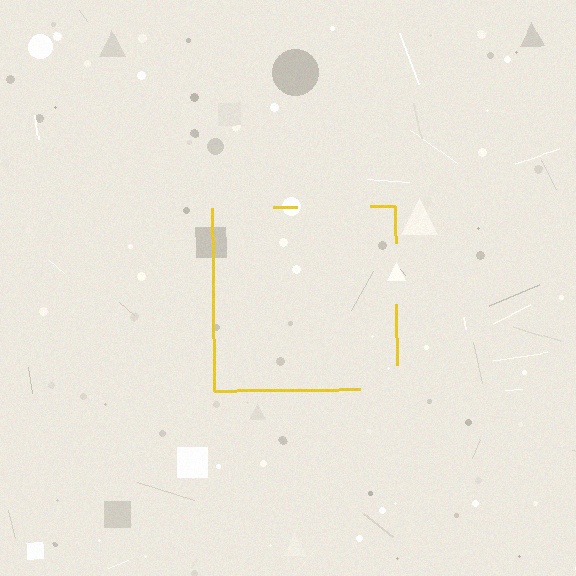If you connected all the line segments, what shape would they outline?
They would outline a square.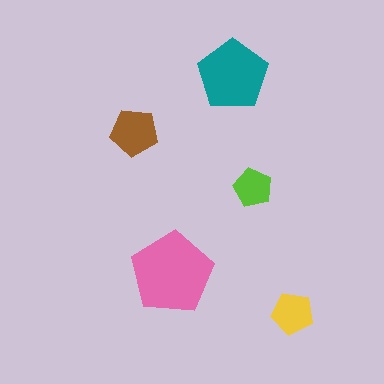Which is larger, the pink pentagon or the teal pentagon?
The pink one.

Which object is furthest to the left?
The brown pentagon is leftmost.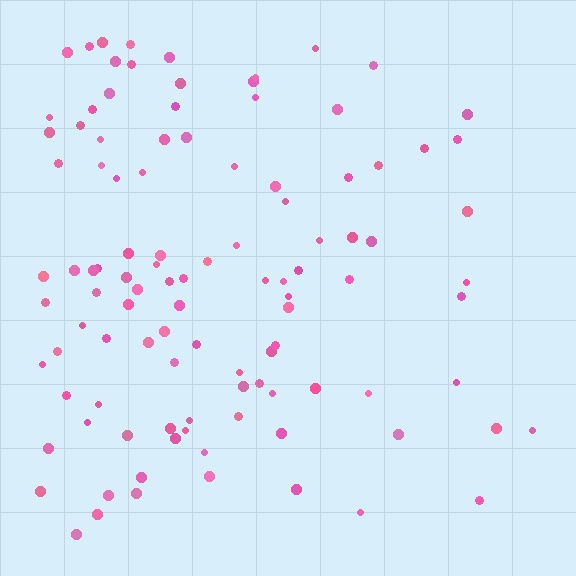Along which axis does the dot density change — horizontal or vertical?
Horizontal.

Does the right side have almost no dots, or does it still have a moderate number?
Still a moderate number, just noticeably fewer than the left.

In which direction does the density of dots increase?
From right to left, with the left side densest.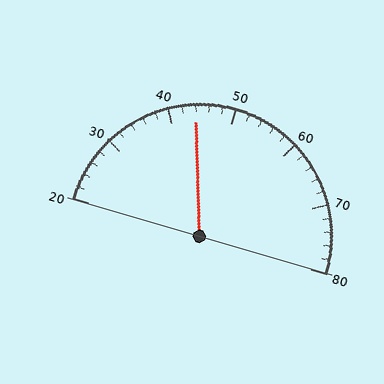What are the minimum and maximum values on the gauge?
The gauge ranges from 20 to 80.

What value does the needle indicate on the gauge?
The needle indicates approximately 44.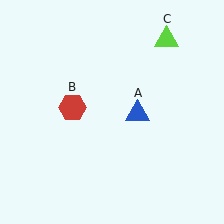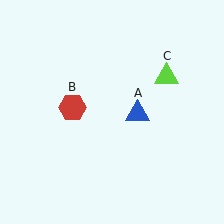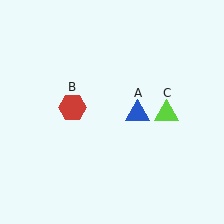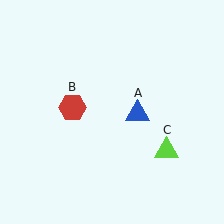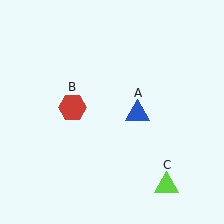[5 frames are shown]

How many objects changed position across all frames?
1 object changed position: lime triangle (object C).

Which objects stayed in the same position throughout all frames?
Blue triangle (object A) and red hexagon (object B) remained stationary.